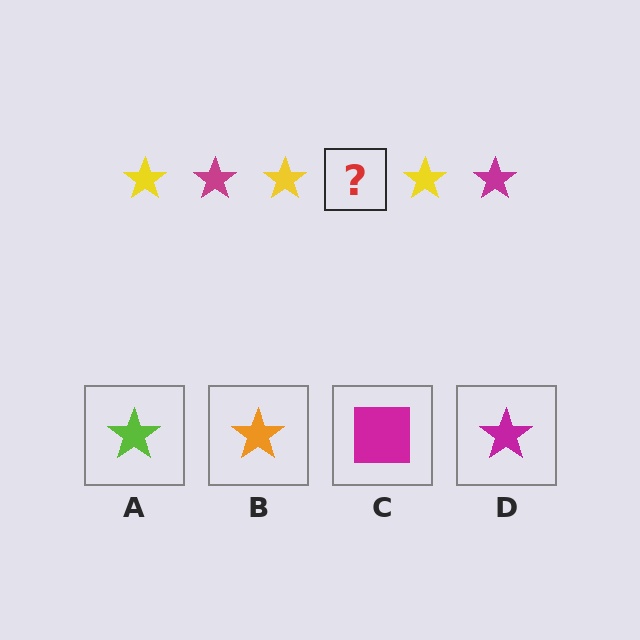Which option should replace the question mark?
Option D.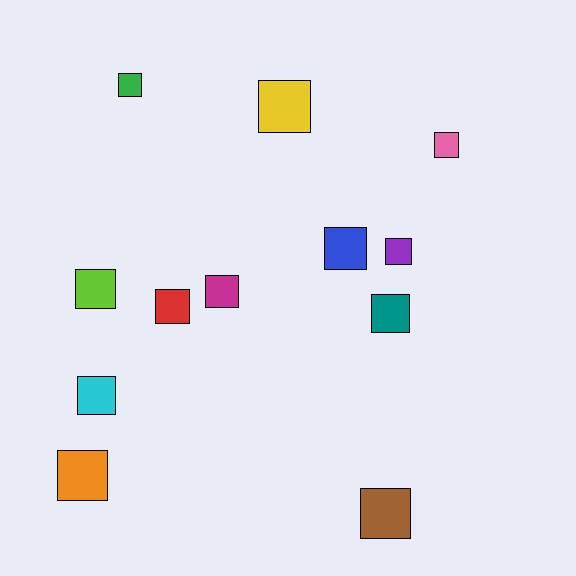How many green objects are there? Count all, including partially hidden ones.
There is 1 green object.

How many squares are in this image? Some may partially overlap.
There are 12 squares.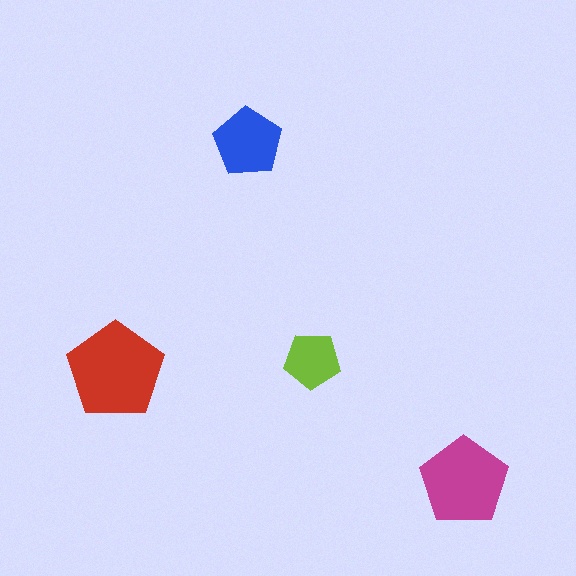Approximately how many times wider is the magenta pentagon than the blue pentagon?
About 1.5 times wider.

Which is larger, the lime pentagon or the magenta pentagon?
The magenta one.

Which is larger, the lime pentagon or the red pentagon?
The red one.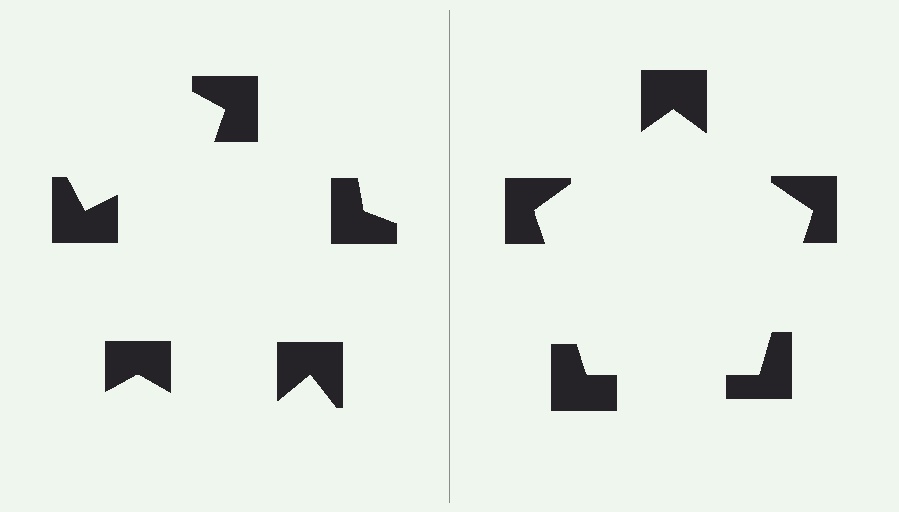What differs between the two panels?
The notched squares are positioned identically on both sides; only the wedge orientations differ. On the right they align to a pentagon; on the left they are misaligned.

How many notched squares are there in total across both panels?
10 — 5 on each side.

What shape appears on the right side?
An illusory pentagon.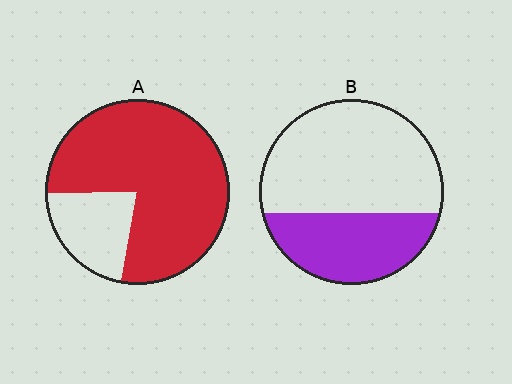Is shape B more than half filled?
No.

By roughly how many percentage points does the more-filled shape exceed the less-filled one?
By roughly 45 percentage points (A over B).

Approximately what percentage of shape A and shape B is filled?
A is approximately 80% and B is approximately 35%.